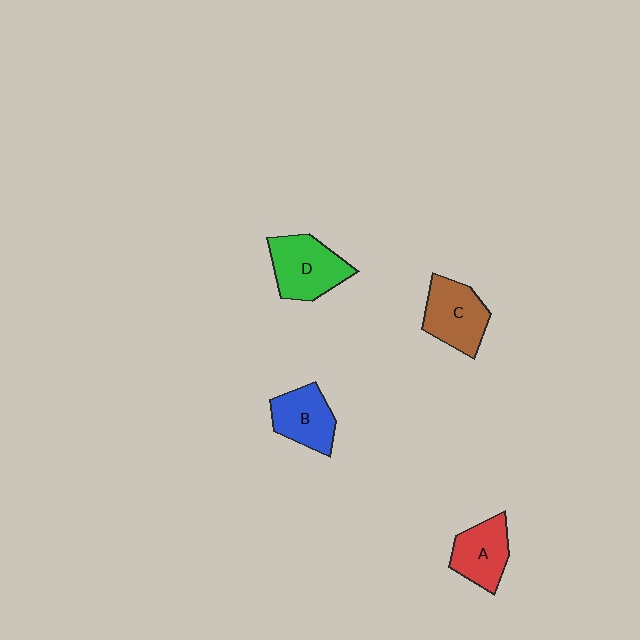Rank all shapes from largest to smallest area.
From largest to smallest: D (green), C (brown), B (blue), A (red).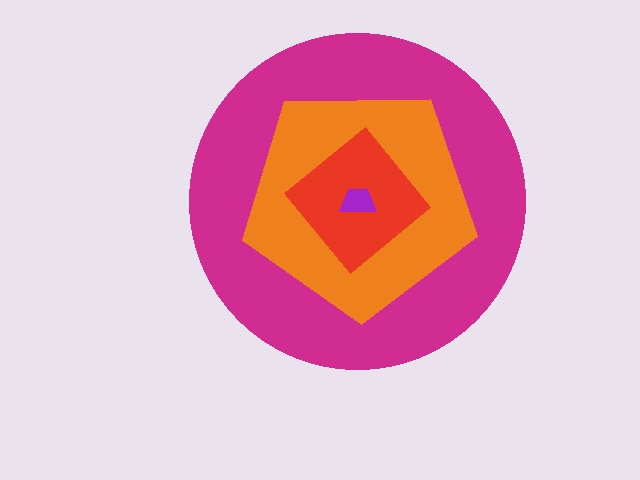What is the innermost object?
The purple trapezoid.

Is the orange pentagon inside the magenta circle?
Yes.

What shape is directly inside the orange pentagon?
The red diamond.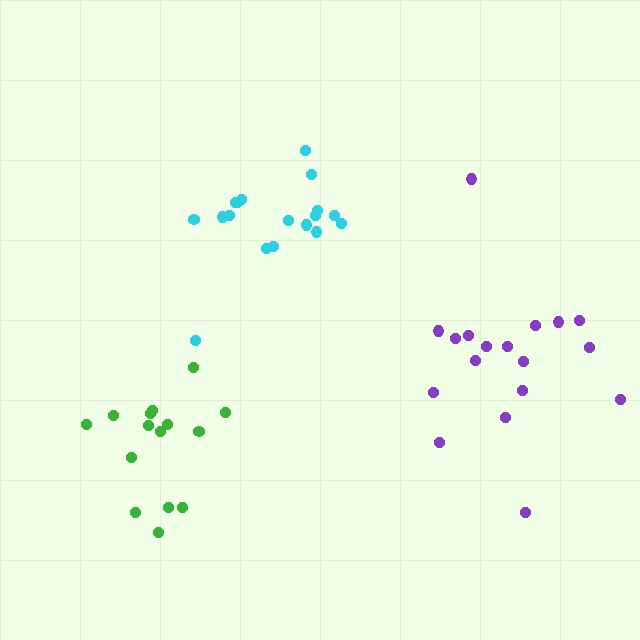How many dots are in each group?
Group 1: 15 dots, Group 2: 18 dots, Group 3: 18 dots (51 total).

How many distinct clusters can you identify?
There are 3 distinct clusters.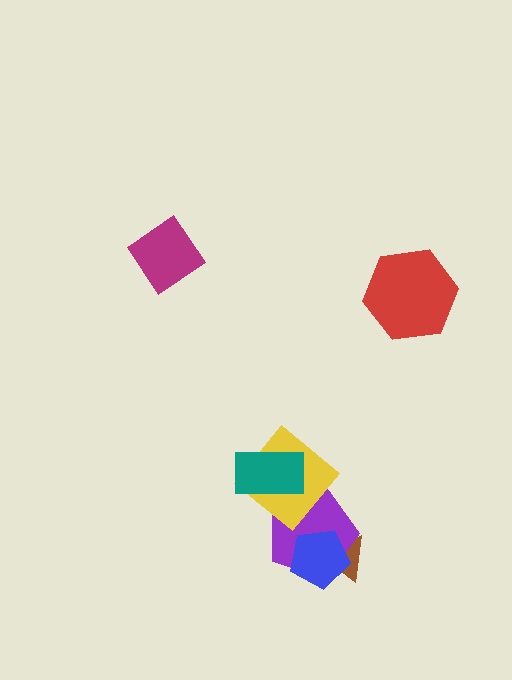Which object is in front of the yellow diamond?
The teal rectangle is in front of the yellow diamond.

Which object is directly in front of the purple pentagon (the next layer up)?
The yellow diamond is directly in front of the purple pentagon.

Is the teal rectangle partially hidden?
No, no other shape covers it.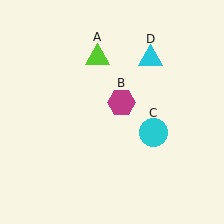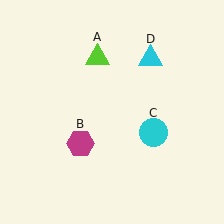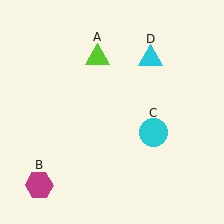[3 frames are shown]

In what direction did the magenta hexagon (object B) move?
The magenta hexagon (object B) moved down and to the left.